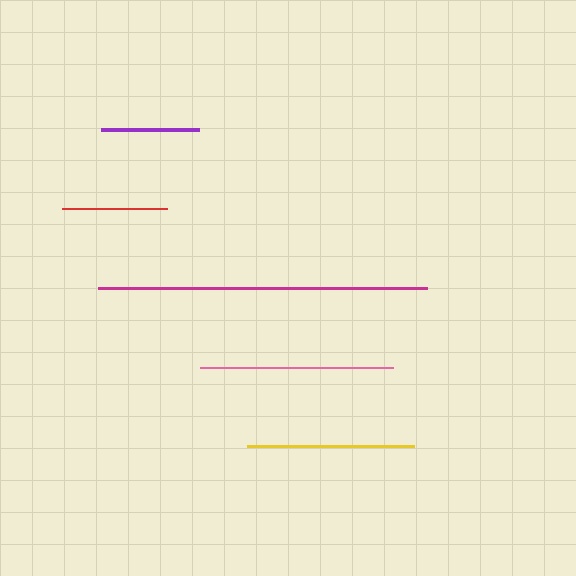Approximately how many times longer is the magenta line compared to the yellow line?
The magenta line is approximately 2.0 times the length of the yellow line.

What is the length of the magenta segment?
The magenta segment is approximately 329 pixels long.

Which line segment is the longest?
The magenta line is the longest at approximately 329 pixels.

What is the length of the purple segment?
The purple segment is approximately 97 pixels long.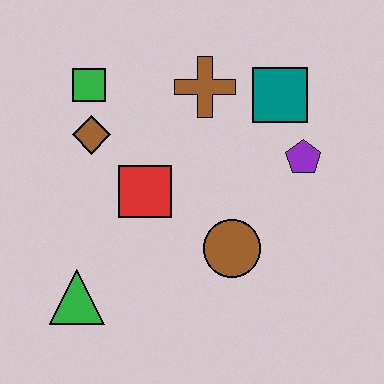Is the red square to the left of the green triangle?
No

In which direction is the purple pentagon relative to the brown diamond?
The purple pentagon is to the right of the brown diamond.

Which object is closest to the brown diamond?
The green square is closest to the brown diamond.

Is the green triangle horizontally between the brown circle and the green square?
No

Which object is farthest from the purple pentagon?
The green triangle is farthest from the purple pentagon.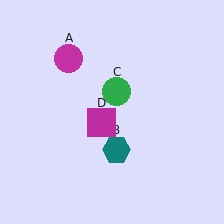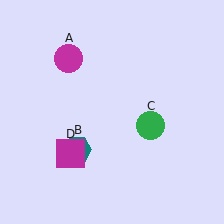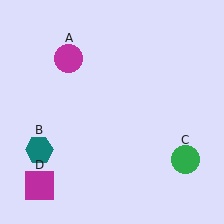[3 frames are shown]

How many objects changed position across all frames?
3 objects changed position: teal hexagon (object B), green circle (object C), magenta square (object D).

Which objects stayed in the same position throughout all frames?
Magenta circle (object A) remained stationary.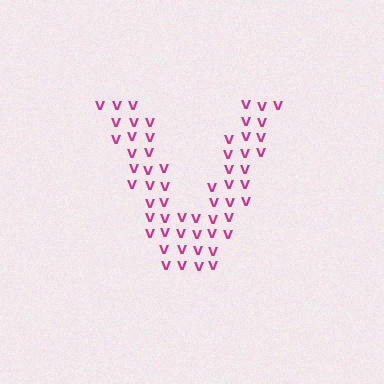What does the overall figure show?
The overall figure shows the letter V.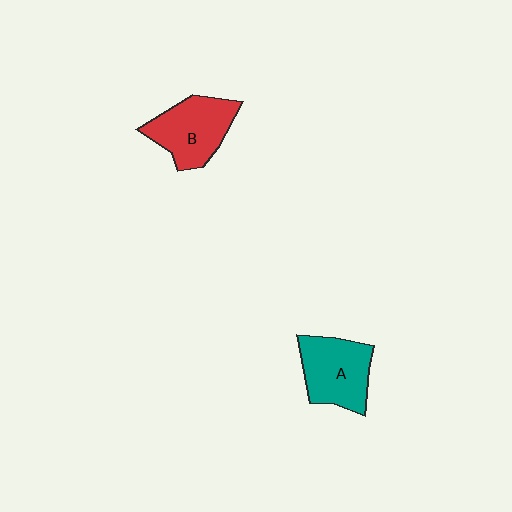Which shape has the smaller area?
Shape A (teal).